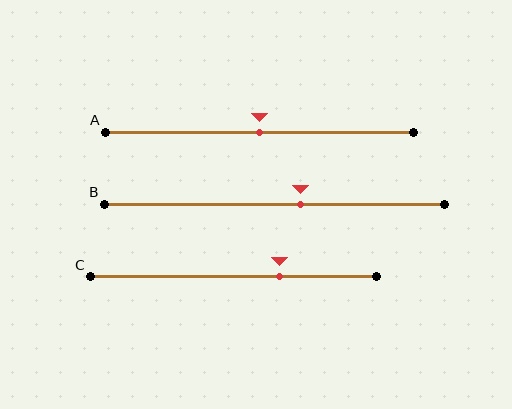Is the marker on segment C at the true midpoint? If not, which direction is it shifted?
No, the marker on segment C is shifted to the right by about 16% of the segment length.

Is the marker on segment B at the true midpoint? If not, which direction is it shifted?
No, the marker on segment B is shifted to the right by about 8% of the segment length.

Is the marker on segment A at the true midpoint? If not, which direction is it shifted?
Yes, the marker on segment A is at the true midpoint.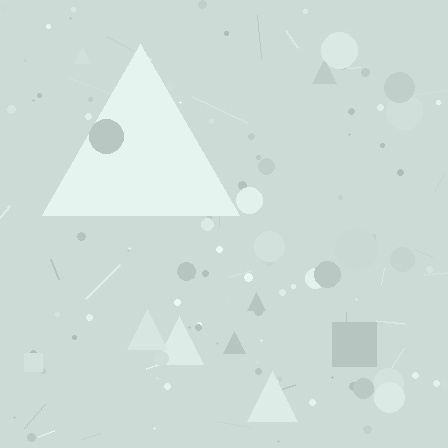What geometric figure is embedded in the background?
A triangle is embedded in the background.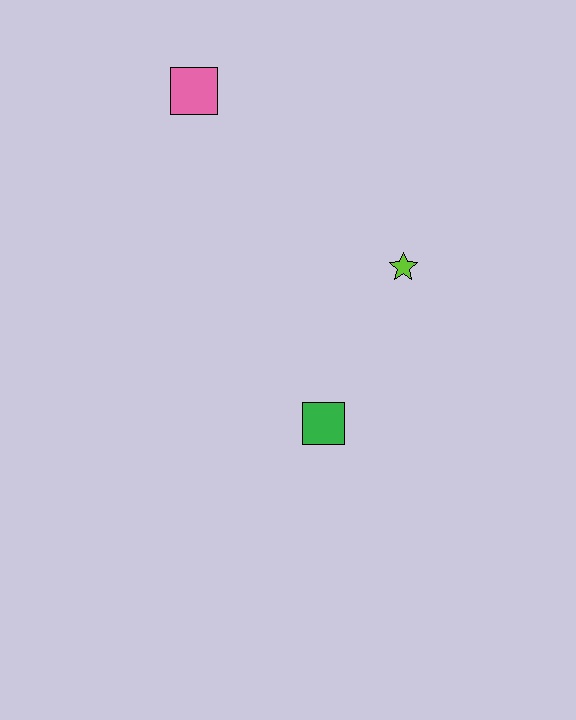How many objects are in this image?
There are 3 objects.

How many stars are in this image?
There is 1 star.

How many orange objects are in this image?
There are no orange objects.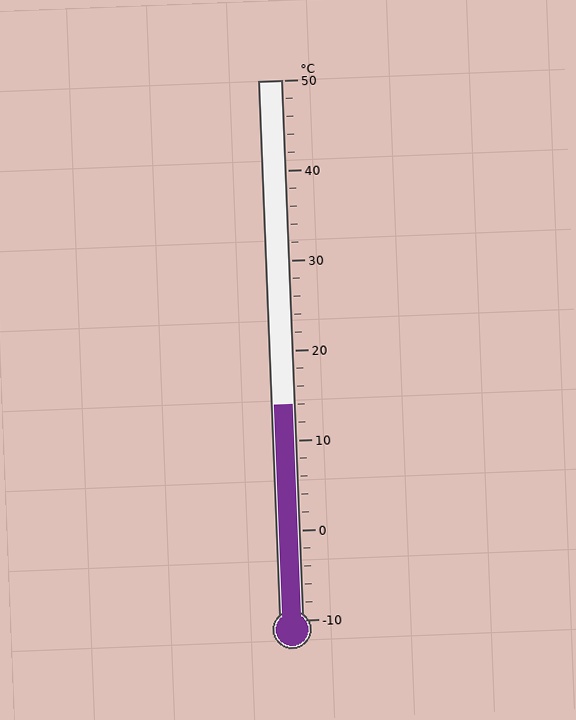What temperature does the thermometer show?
The thermometer shows approximately 14°C.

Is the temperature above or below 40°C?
The temperature is below 40°C.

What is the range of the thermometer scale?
The thermometer scale ranges from -10°C to 50°C.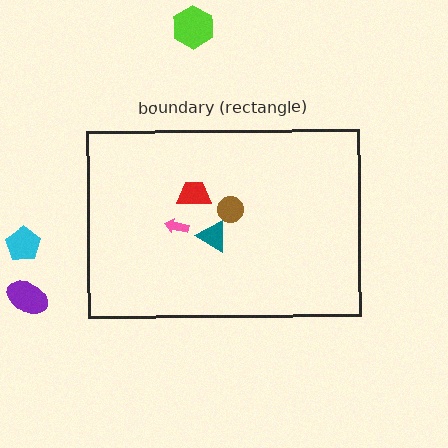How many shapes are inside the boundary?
4 inside, 3 outside.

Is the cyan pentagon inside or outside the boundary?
Outside.